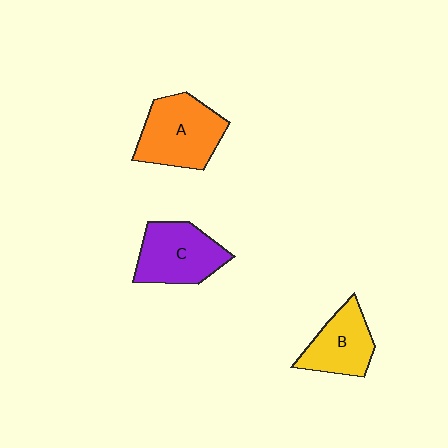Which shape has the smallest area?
Shape B (yellow).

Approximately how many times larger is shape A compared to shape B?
Approximately 1.3 times.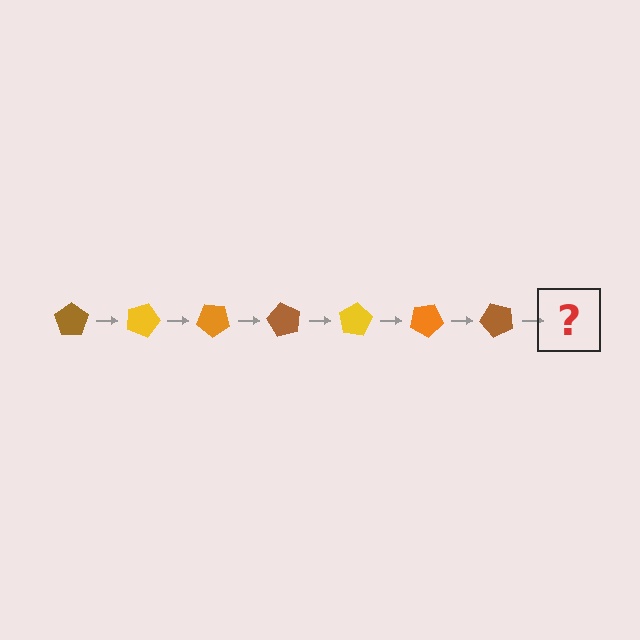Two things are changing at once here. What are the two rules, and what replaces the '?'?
The two rules are that it rotates 20 degrees each step and the color cycles through brown, yellow, and orange. The '?' should be a yellow pentagon, rotated 140 degrees from the start.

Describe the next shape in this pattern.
It should be a yellow pentagon, rotated 140 degrees from the start.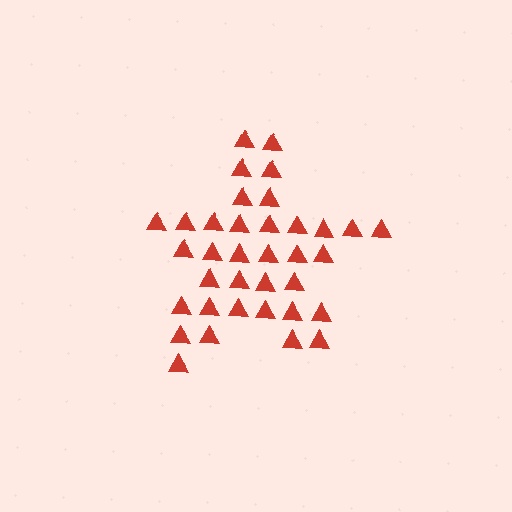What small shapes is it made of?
It is made of small triangles.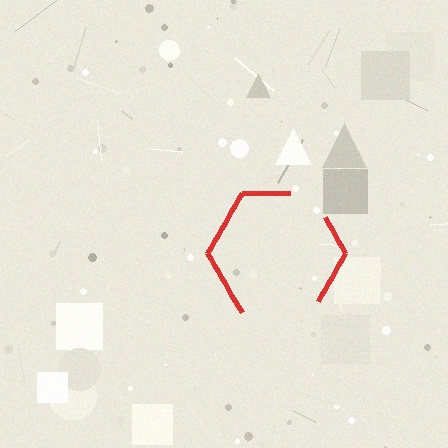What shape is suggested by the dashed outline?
The dashed outline suggests a hexagon.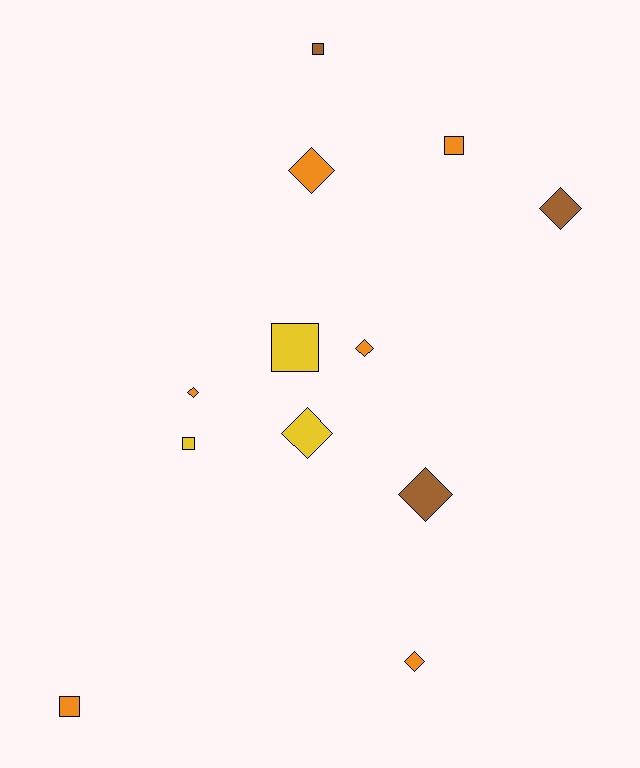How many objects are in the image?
There are 12 objects.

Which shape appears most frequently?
Diamond, with 7 objects.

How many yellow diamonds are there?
There is 1 yellow diamond.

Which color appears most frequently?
Orange, with 6 objects.